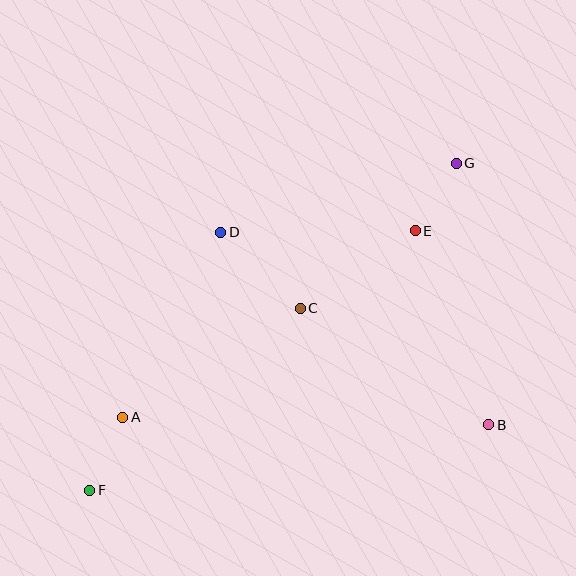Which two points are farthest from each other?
Points F and G are farthest from each other.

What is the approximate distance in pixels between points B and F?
The distance between B and F is approximately 404 pixels.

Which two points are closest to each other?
Points E and G are closest to each other.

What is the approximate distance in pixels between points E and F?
The distance between E and F is approximately 416 pixels.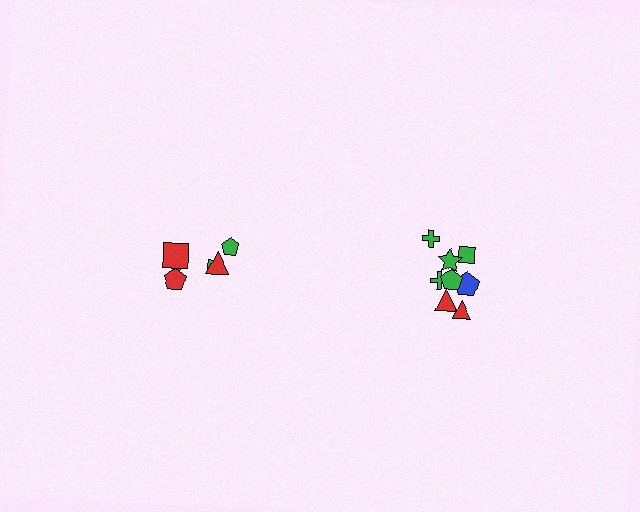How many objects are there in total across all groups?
There are 14 objects.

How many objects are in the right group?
There are 8 objects.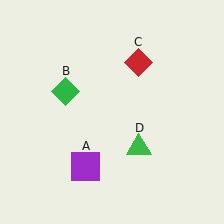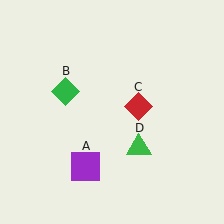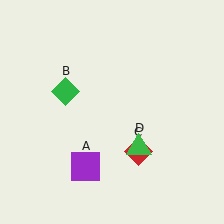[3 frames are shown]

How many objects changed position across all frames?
1 object changed position: red diamond (object C).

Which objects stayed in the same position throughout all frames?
Purple square (object A) and green diamond (object B) and green triangle (object D) remained stationary.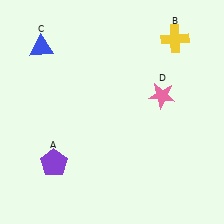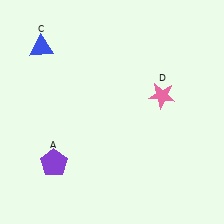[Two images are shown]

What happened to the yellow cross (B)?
The yellow cross (B) was removed in Image 2. It was in the top-right area of Image 1.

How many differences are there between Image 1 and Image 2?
There is 1 difference between the two images.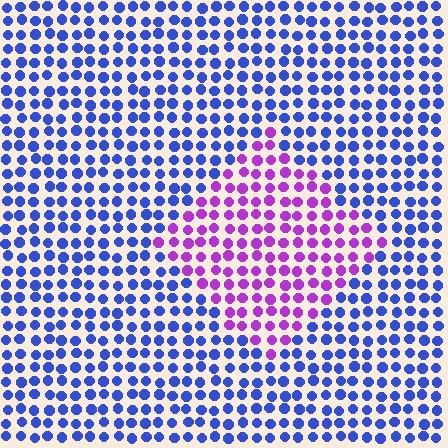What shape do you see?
I see a diamond.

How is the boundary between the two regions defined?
The boundary is defined purely by a slight shift in hue (about 60 degrees). Spacing, size, and orientation are identical on both sides.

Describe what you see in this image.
The image is filled with small blue elements in a uniform arrangement. A diamond-shaped region is visible where the elements are tinted to a slightly different hue, forming a subtle color boundary.